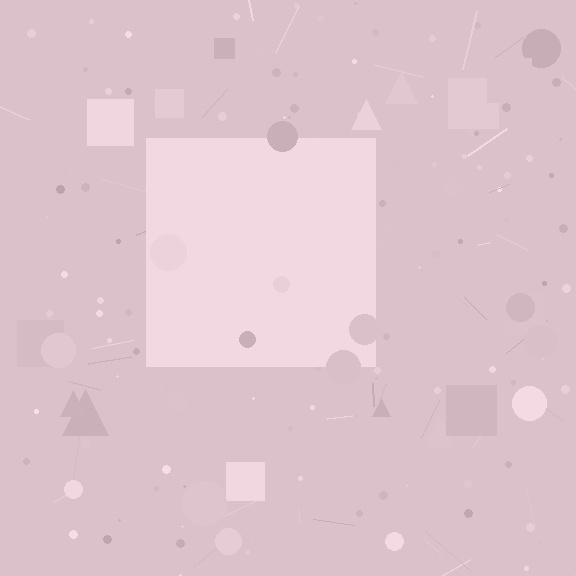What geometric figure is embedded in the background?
A square is embedded in the background.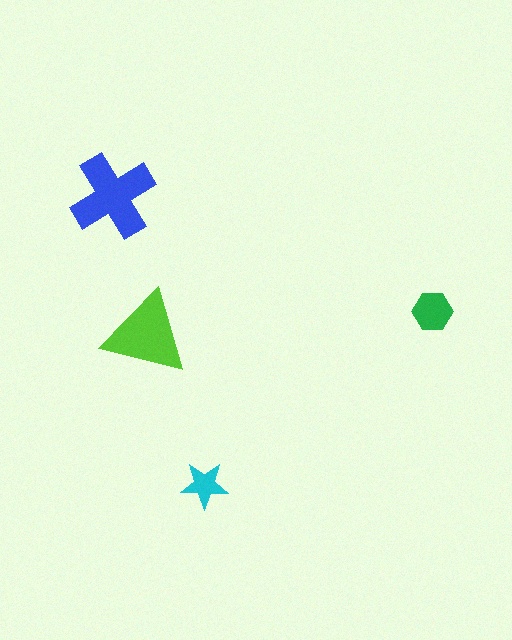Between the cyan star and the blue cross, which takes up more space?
The blue cross.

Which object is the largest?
The blue cross.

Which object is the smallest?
The cyan star.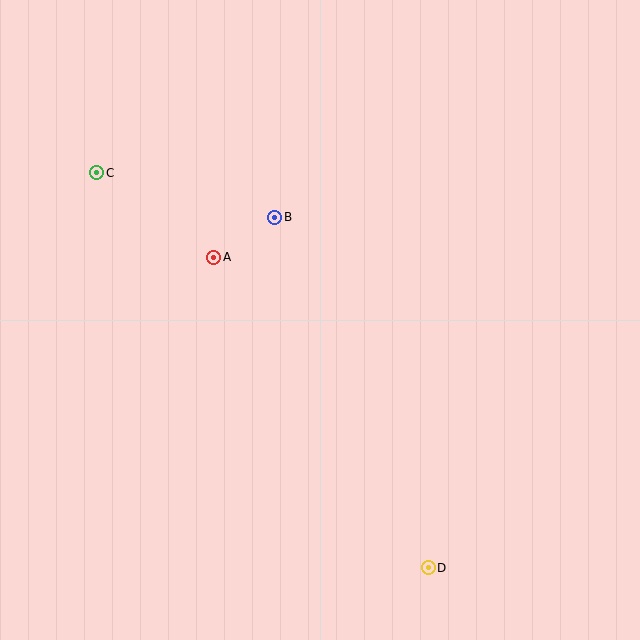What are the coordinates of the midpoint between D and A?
The midpoint between D and A is at (321, 413).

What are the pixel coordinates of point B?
Point B is at (275, 217).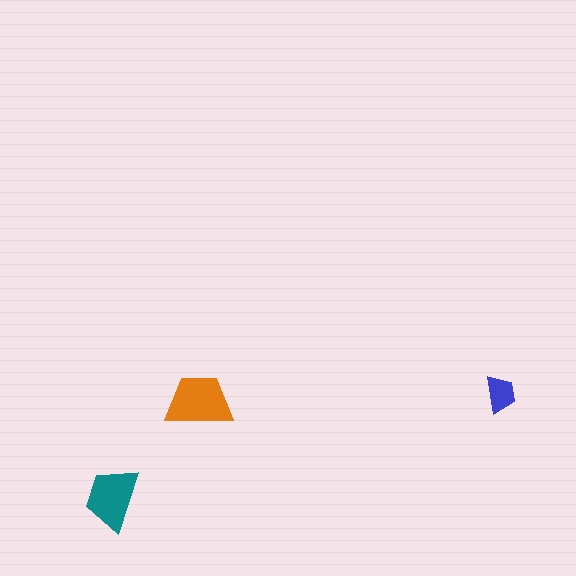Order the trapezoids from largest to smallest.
the orange one, the teal one, the blue one.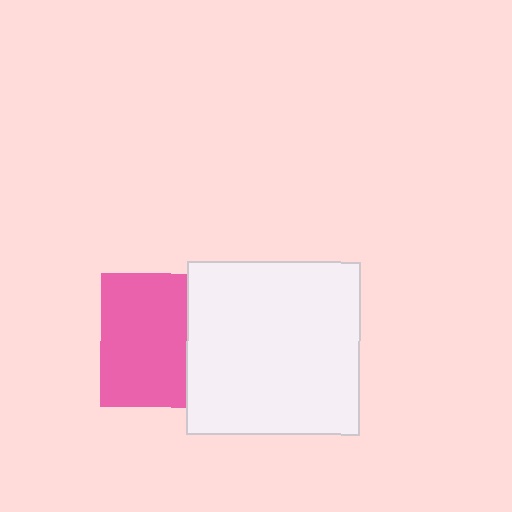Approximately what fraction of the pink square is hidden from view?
Roughly 36% of the pink square is hidden behind the white square.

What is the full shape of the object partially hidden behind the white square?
The partially hidden object is a pink square.